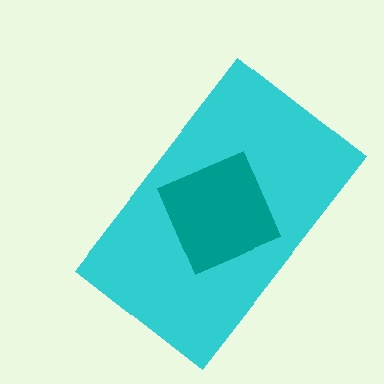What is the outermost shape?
The cyan rectangle.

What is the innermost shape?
The teal diamond.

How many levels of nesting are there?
2.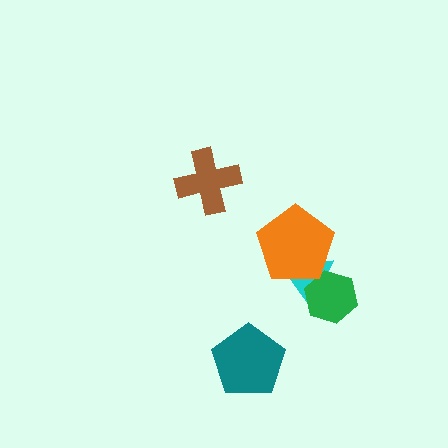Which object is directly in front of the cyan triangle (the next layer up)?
The green hexagon is directly in front of the cyan triangle.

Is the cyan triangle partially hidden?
Yes, it is partially covered by another shape.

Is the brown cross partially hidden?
No, no other shape covers it.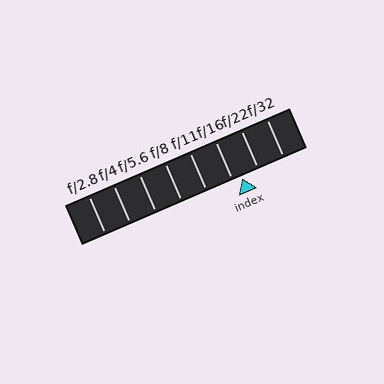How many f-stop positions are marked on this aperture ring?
There are 8 f-stop positions marked.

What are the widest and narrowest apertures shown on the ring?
The widest aperture shown is f/2.8 and the narrowest is f/32.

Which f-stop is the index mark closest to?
The index mark is closest to f/16.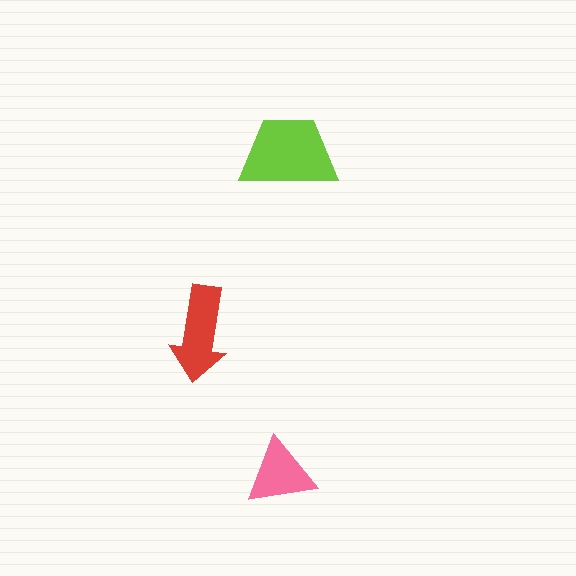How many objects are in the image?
There are 3 objects in the image.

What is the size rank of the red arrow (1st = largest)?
2nd.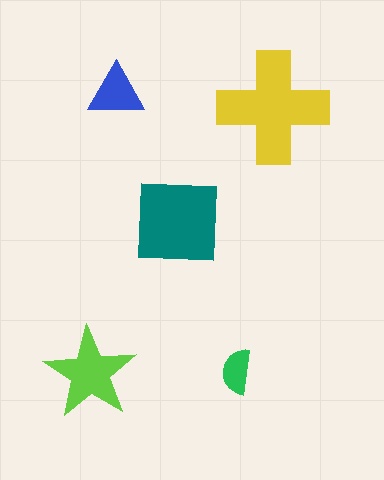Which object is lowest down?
The lime star is bottommost.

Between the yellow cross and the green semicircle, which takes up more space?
The yellow cross.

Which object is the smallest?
The green semicircle.